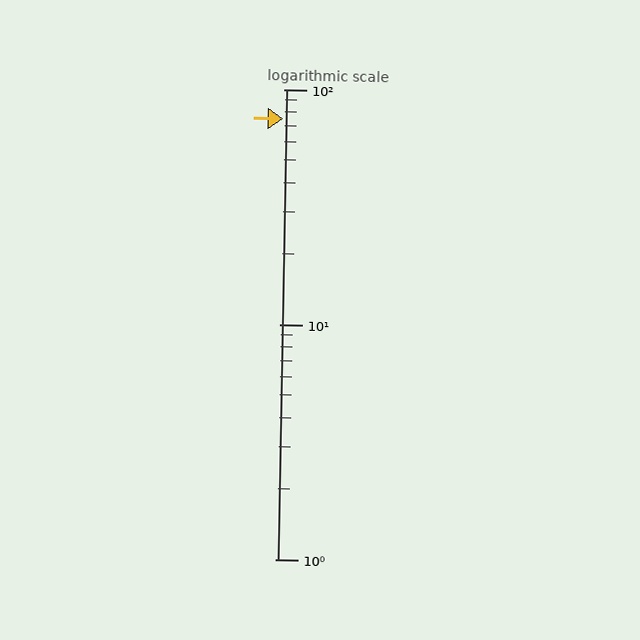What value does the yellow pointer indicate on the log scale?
The pointer indicates approximately 75.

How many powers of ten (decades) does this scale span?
The scale spans 2 decades, from 1 to 100.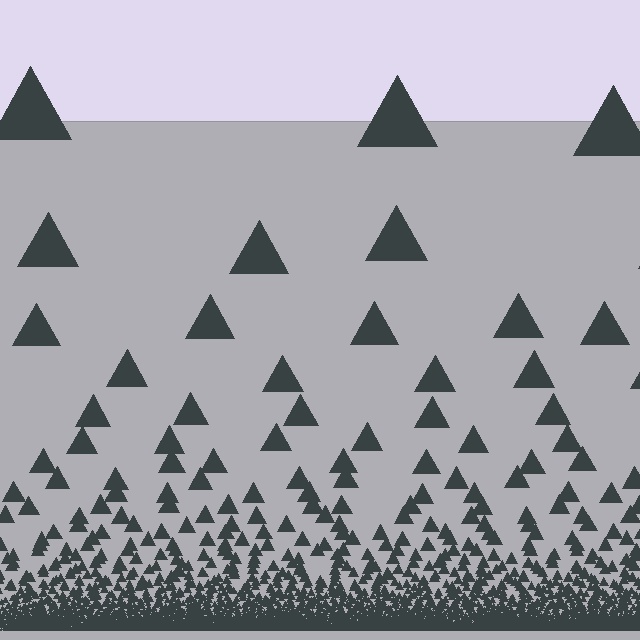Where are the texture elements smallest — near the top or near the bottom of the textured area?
Near the bottom.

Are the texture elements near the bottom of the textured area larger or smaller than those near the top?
Smaller. The gradient is inverted — elements near the bottom are smaller and denser.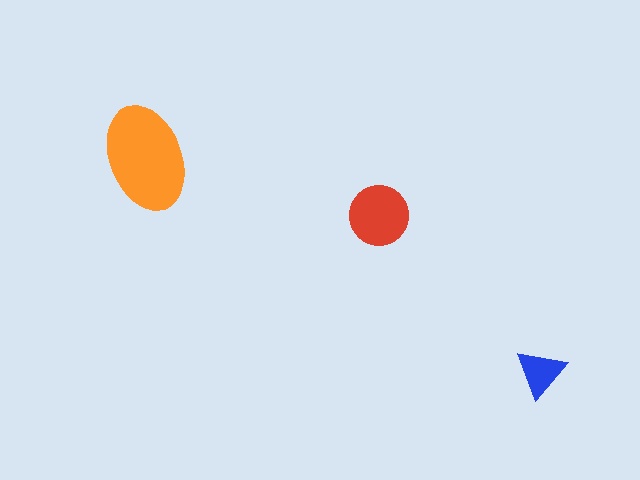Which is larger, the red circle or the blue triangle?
The red circle.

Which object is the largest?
The orange ellipse.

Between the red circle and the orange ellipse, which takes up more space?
The orange ellipse.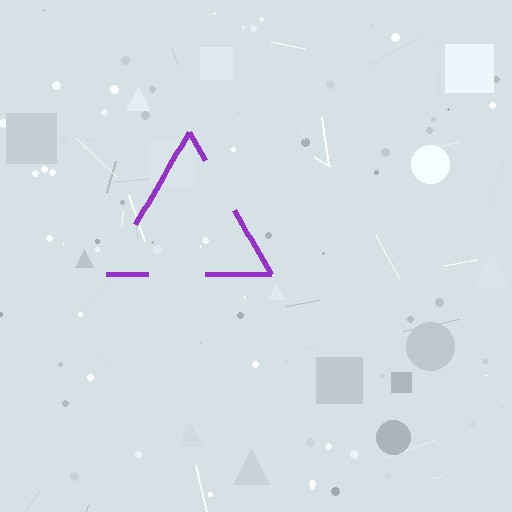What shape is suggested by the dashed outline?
The dashed outline suggests a triangle.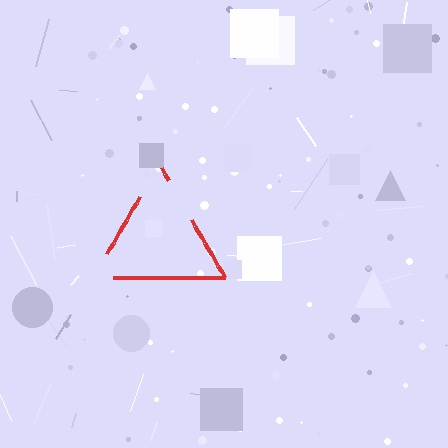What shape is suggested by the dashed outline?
The dashed outline suggests a triangle.